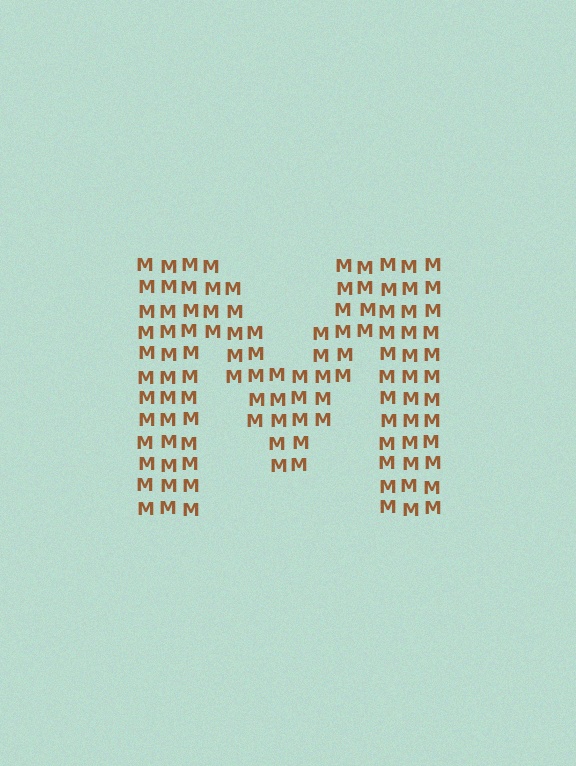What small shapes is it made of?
It is made of small letter M's.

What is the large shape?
The large shape is the letter M.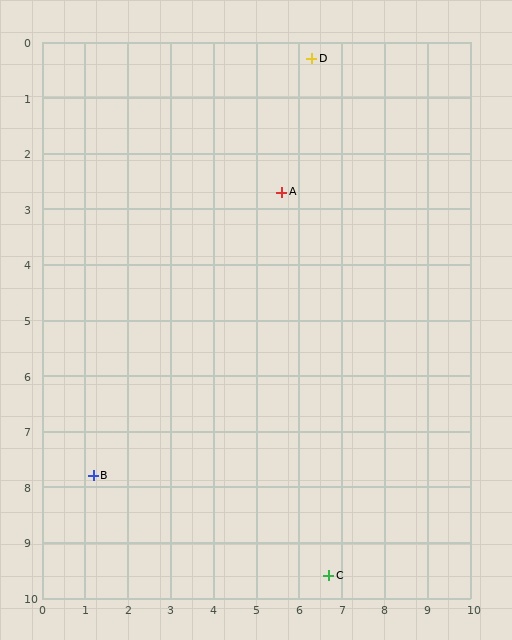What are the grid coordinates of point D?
Point D is at approximately (6.3, 0.3).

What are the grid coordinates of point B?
Point B is at approximately (1.2, 7.8).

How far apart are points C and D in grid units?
Points C and D are about 9.3 grid units apart.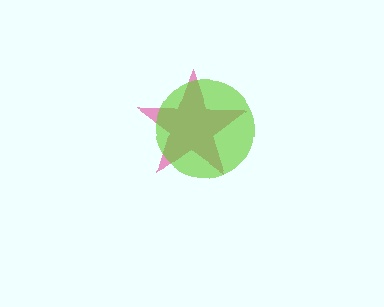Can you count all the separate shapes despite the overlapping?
Yes, there are 2 separate shapes.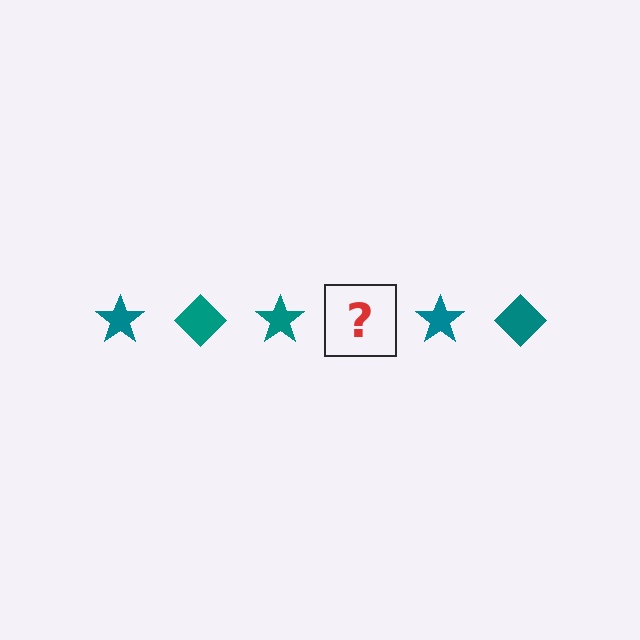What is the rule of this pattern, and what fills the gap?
The rule is that the pattern cycles through star, diamond shapes in teal. The gap should be filled with a teal diamond.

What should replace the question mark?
The question mark should be replaced with a teal diamond.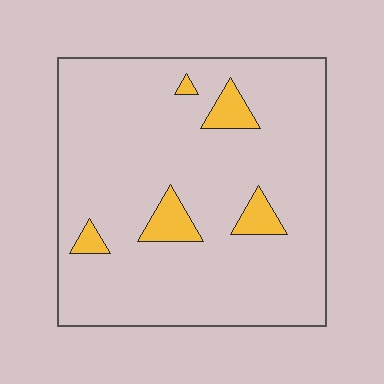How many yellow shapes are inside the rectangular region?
5.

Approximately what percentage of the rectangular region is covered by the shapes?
Approximately 10%.